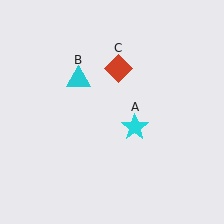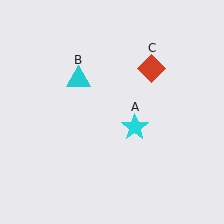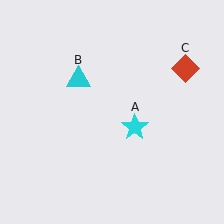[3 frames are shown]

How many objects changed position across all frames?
1 object changed position: red diamond (object C).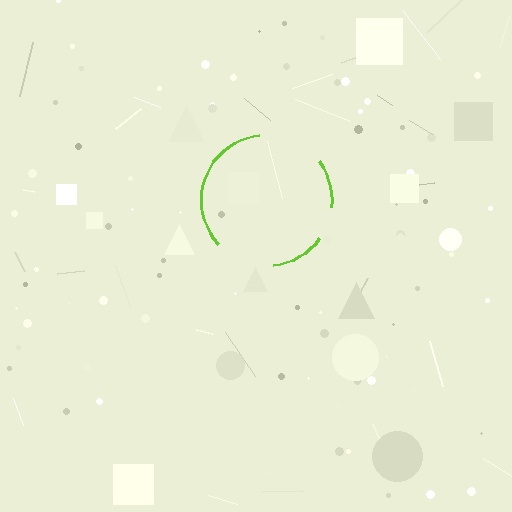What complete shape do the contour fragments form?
The contour fragments form a circle.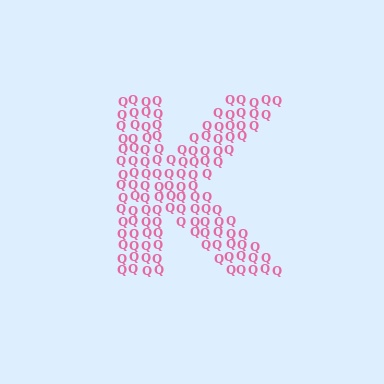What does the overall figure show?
The overall figure shows the letter K.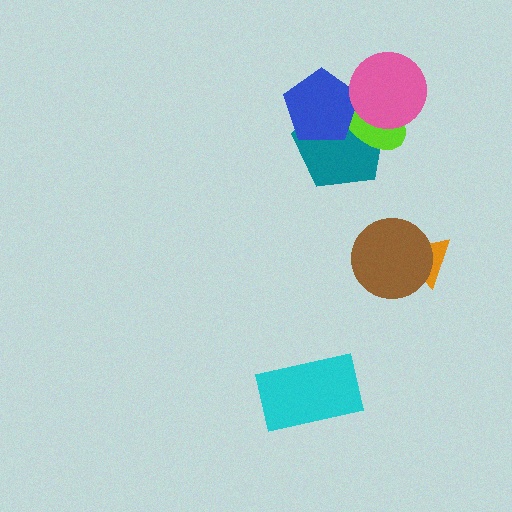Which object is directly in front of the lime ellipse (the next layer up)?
The blue pentagon is directly in front of the lime ellipse.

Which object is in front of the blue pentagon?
The pink circle is in front of the blue pentagon.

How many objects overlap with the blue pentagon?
3 objects overlap with the blue pentagon.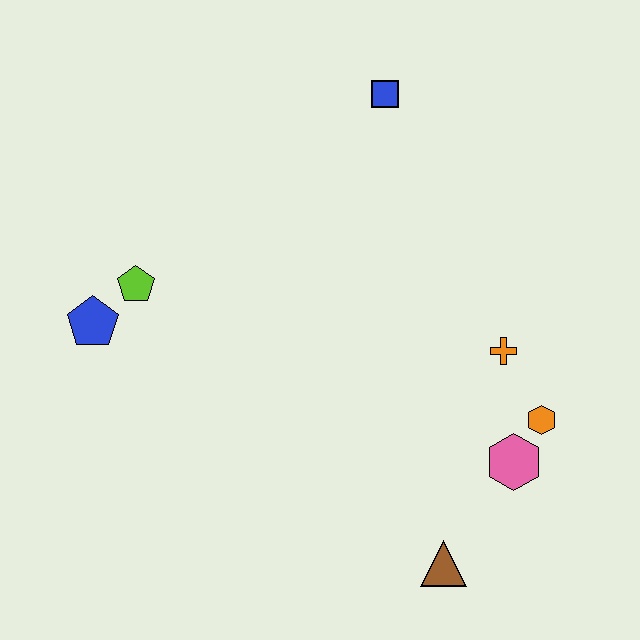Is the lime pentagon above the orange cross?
Yes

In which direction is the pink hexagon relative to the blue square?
The pink hexagon is below the blue square.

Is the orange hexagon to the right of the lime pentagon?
Yes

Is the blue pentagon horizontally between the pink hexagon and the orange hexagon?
No